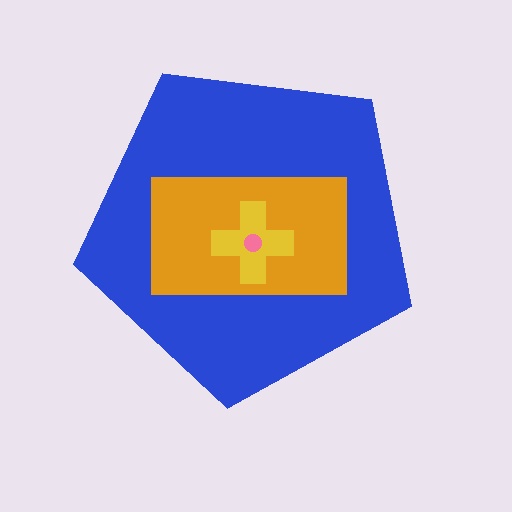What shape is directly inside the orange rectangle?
The yellow cross.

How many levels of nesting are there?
4.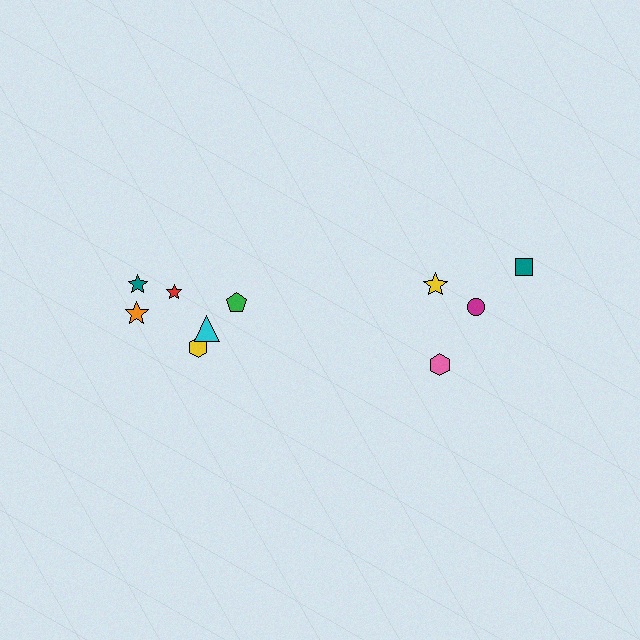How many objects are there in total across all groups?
There are 10 objects.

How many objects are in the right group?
There are 4 objects.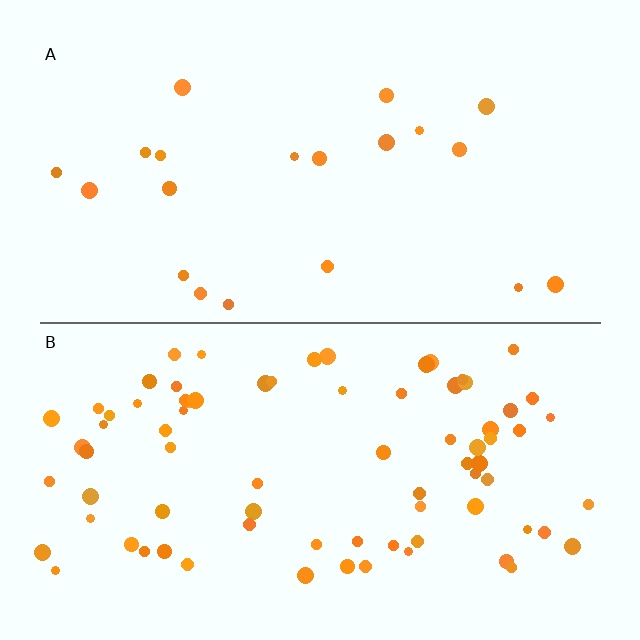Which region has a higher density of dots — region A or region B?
B (the bottom).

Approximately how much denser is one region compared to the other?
Approximately 3.9× — region B over region A.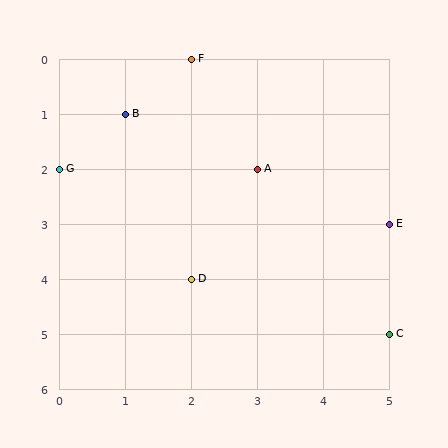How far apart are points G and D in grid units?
Points G and D are 2 columns and 2 rows apart (about 2.8 grid units diagonally).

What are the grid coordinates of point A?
Point A is at grid coordinates (3, 2).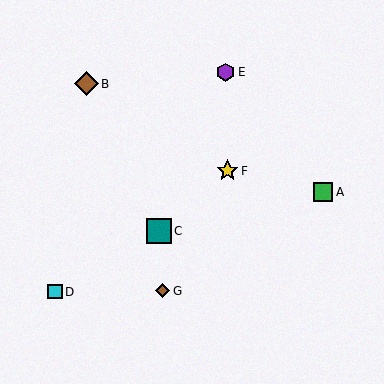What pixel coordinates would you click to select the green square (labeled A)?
Click at (323, 192) to select the green square A.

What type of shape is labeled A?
Shape A is a green square.